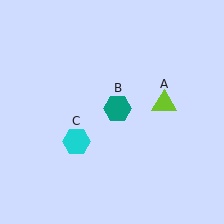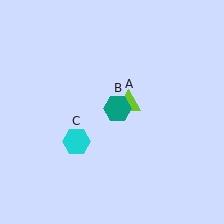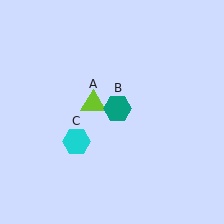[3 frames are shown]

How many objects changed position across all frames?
1 object changed position: lime triangle (object A).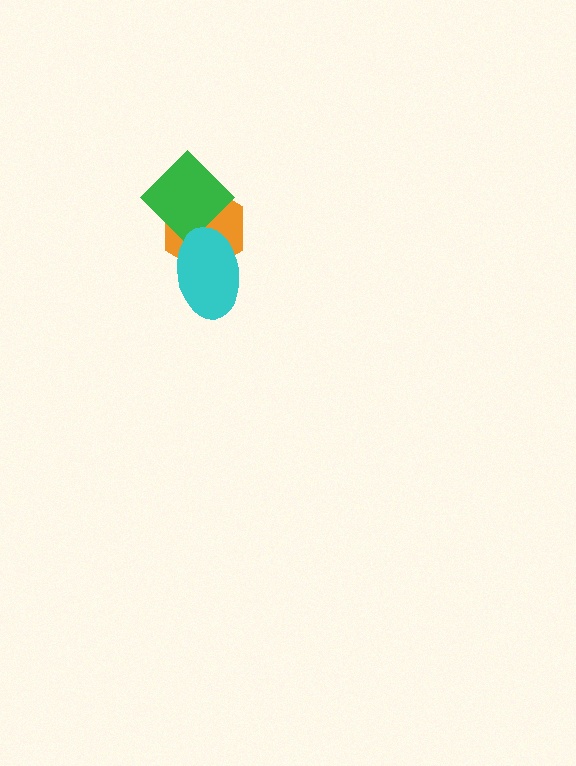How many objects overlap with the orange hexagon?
2 objects overlap with the orange hexagon.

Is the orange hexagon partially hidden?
Yes, it is partially covered by another shape.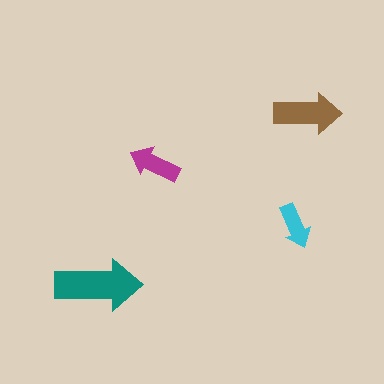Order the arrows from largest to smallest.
the teal one, the brown one, the magenta one, the cyan one.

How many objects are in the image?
There are 4 objects in the image.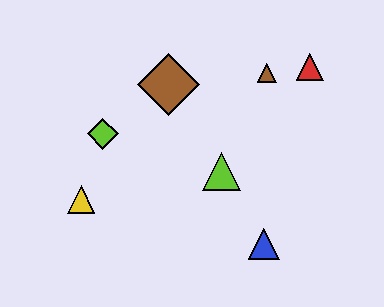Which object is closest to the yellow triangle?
The lime diamond is closest to the yellow triangle.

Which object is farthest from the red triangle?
The yellow triangle is farthest from the red triangle.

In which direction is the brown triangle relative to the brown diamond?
The brown triangle is to the right of the brown diamond.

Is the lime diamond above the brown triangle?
No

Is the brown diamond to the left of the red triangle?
Yes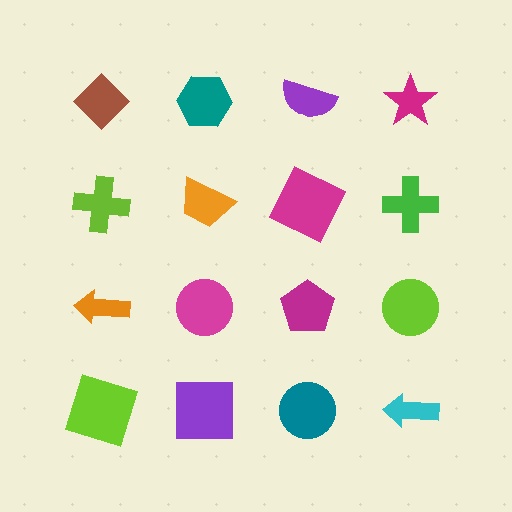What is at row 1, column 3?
A purple semicircle.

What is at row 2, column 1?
A lime cross.